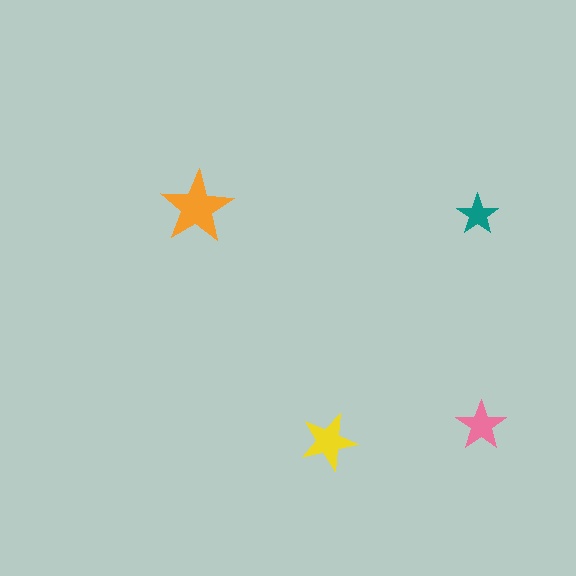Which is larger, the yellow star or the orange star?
The orange one.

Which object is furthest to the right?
The pink star is rightmost.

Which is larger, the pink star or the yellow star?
The yellow one.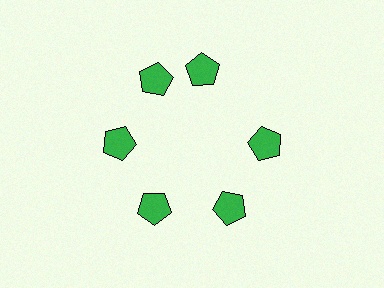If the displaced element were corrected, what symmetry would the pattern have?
It would have 6-fold rotational symmetry — the pattern would map onto itself every 60 degrees.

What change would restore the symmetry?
The symmetry would be restored by rotating it back into even spacing with its neighbors so that all 6 pentagons sit at equal angles and equal distance from the center.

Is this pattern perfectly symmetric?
No. The 6 green pentagons are arranged in a ring, but one element near the 1 o'clock position is rotated out of alignment along the ring, breaking the 6-fold rotational symmetry.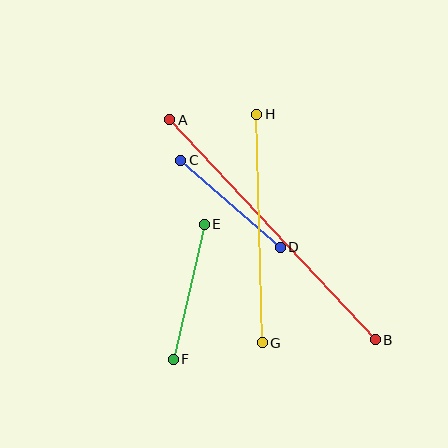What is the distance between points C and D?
The distance is approximately 132 pixels.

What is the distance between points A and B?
The distance is approximately 301 pixels.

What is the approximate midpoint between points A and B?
The midpoint is at approximately (273, 230) pixels.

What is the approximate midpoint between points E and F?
The midpoint is at approximately (189, 292) pixels.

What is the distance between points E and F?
The distance is approximately 138 pixels.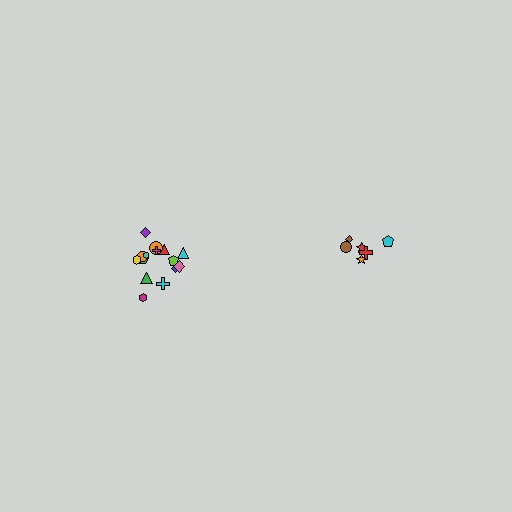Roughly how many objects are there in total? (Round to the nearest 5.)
Roughly 20 objects in total.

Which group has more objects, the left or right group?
The left group.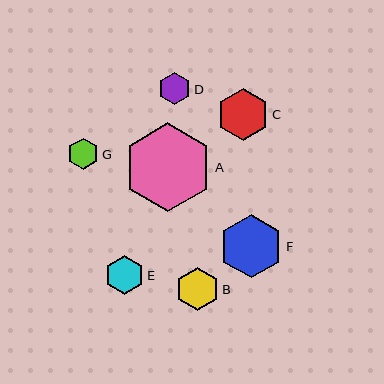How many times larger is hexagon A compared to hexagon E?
Hexagon A is approximately 2.3 times the size of hexagon E.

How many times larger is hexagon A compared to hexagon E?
Hexagon A is approximately 2.3 times the size of hexagon E.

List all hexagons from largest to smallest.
From largest to smallest: A, F, C, B, E, D, G.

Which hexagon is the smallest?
Hexagon G is the smallest with a size of approximately 31 pixels.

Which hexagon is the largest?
Hexagon A is the largest with a size of approximately 89 pixels.